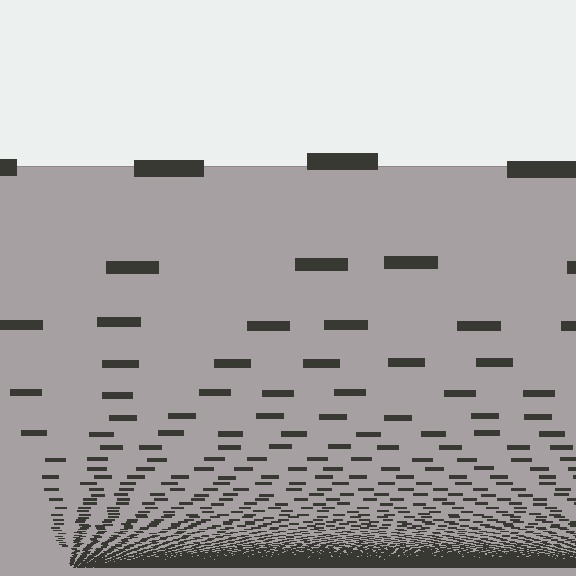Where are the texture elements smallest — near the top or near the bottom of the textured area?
Near the bottom.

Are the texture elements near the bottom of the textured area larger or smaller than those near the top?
Smaller. The gradient is inverted — elements near the bottom are smaller and denser.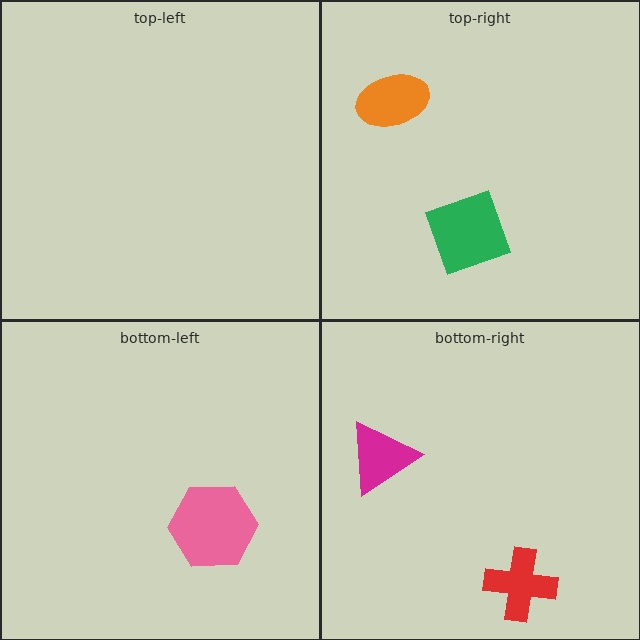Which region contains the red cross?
The bottom-right region.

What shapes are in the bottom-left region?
The pink hexagon.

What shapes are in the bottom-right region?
The magenta triangle, the red cross.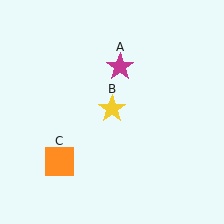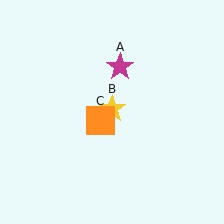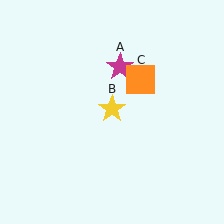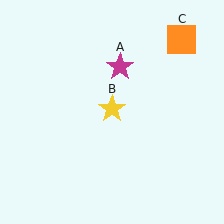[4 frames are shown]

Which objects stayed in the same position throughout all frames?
Magenta star (object A) and yellow star (object B) remained stationary.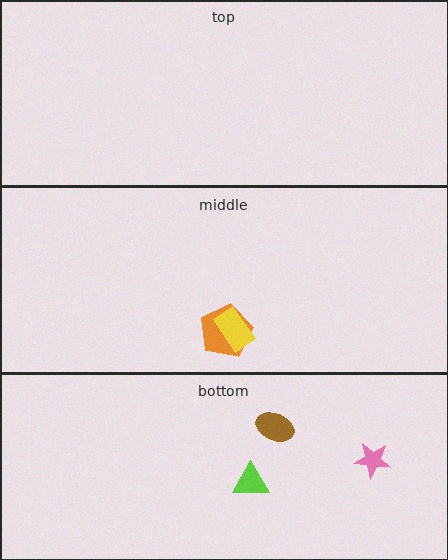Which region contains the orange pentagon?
The middle region.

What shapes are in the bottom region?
The brown ellipse, the pink star, the lime triangle.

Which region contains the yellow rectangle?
The middle region.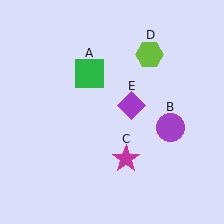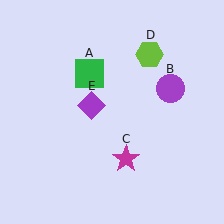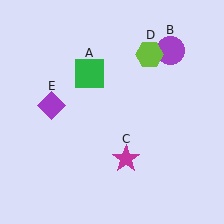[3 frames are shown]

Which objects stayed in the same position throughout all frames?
Green square (object A) and magenta star (object C) and lime hexagon (object D) remained stationary.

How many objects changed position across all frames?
2 objects changed position: purple circle (object B), purple diamond (object E).